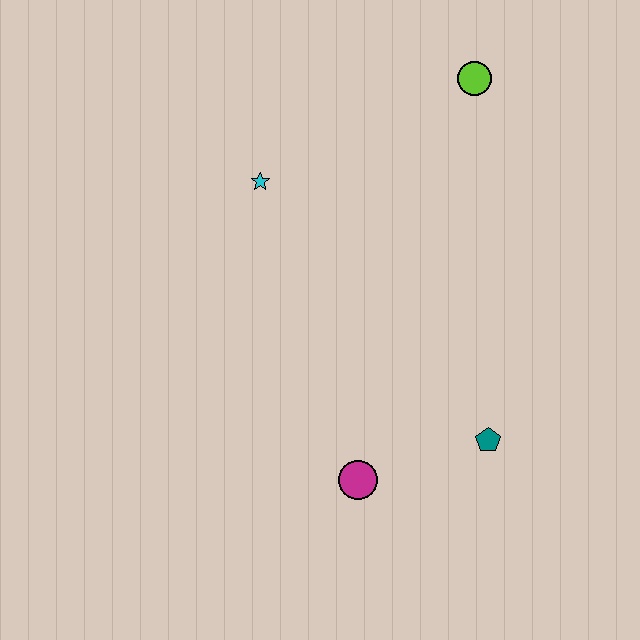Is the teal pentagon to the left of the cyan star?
No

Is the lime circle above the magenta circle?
Yes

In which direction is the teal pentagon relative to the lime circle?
The teal pentagon is below the lime circle.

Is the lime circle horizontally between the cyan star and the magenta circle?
No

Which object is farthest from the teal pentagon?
The lime circle is farthest from the teal pentagon.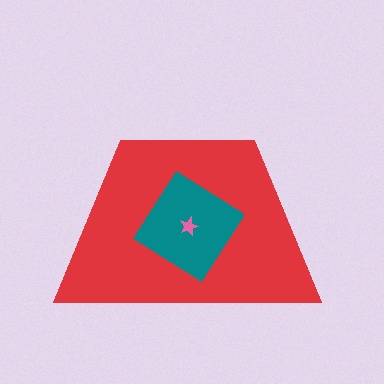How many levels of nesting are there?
3.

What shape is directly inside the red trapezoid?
The teal diamond.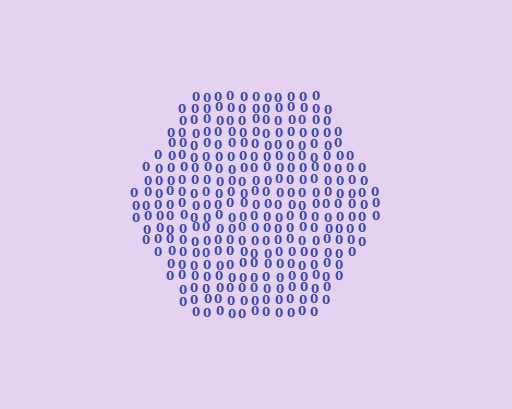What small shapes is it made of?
It is made of small digit 0's.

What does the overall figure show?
The overall figure shows a hexagon.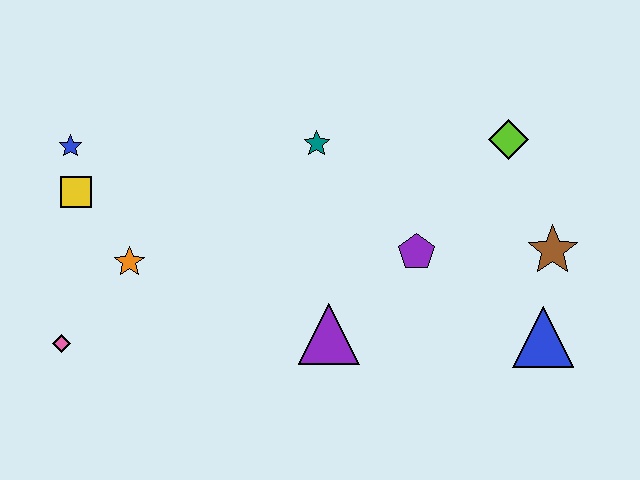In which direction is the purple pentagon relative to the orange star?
The purple pentagon is to the right of the orange star.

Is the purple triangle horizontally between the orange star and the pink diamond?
No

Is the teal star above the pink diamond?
Yes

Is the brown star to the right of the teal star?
Yes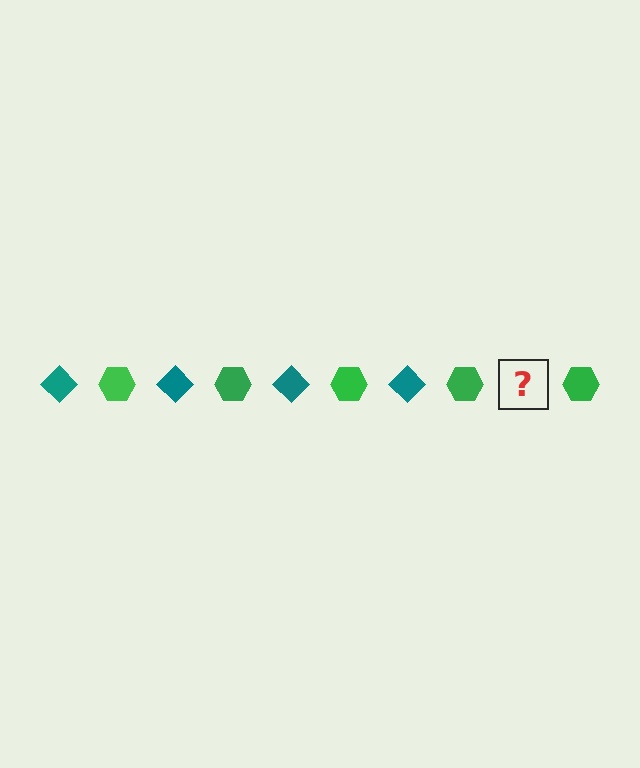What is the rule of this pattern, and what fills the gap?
The rule is that the pattern alternates between teal diamond and green hexagon. The gap should be filled with a teal diamond.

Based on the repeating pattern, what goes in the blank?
The blank should be a teal diamond.